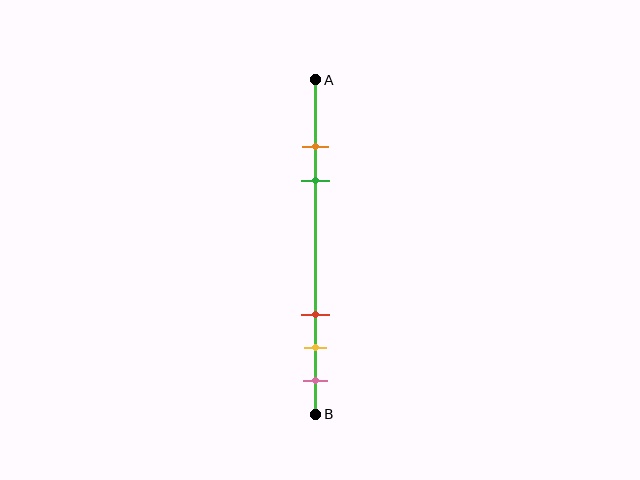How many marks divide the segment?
There are 5 marks dividing the segment.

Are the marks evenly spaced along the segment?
No, the marks are not evenly spaced.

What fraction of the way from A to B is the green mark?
The green mark is approximately 30% (0.3) of the way from A to B.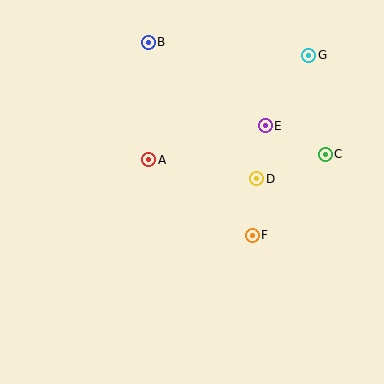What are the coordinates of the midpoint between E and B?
The midpoint between E and B is at (207, 84).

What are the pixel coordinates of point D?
Point D is at (257, 179).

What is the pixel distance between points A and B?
The distance between A and B is 117 pixels.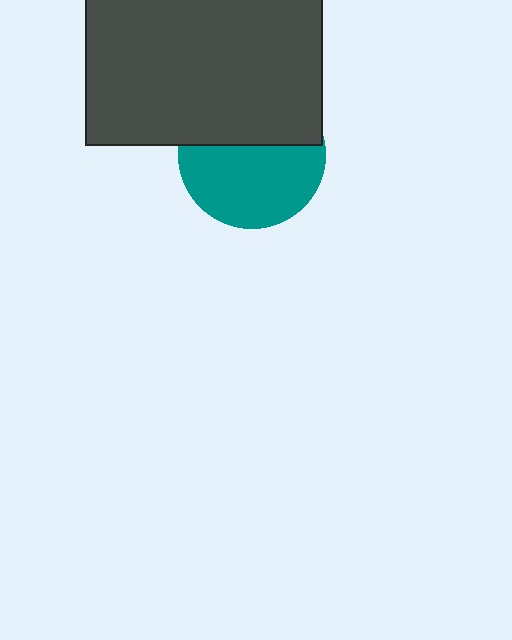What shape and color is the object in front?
The object in front is a dark gray rectangle.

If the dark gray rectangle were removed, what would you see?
You would see the complete teal circle.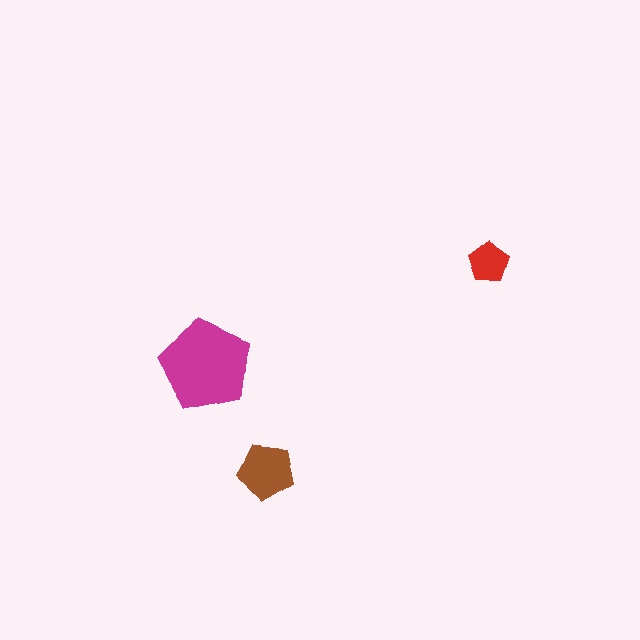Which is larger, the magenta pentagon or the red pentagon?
The magenta one.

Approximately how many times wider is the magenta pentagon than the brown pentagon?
About 1.5 times wider.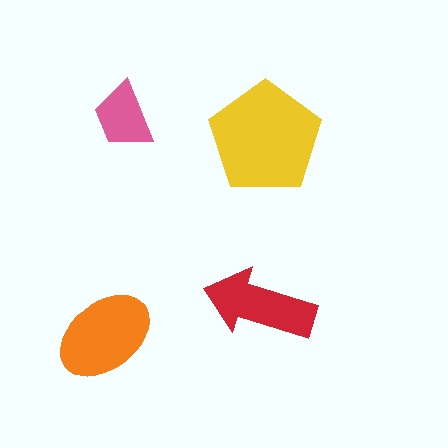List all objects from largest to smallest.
The yellow pentagon, the orange ellipse, the red arrow, the pink trapezoid.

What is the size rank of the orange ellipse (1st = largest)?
2nd.